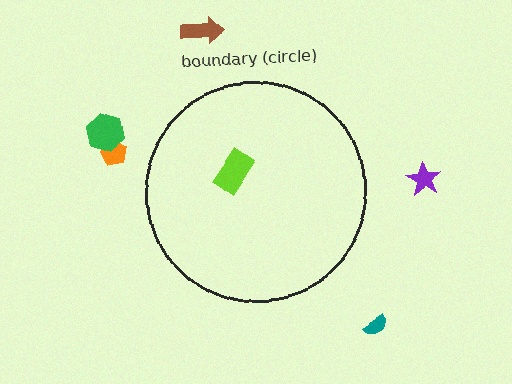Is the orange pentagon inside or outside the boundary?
Outside.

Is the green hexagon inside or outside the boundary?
Outside.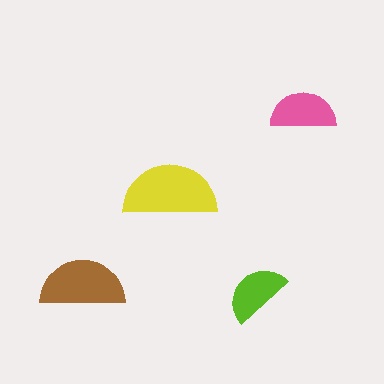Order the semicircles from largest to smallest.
the yellow one, the brown one, the pink one, the lime one.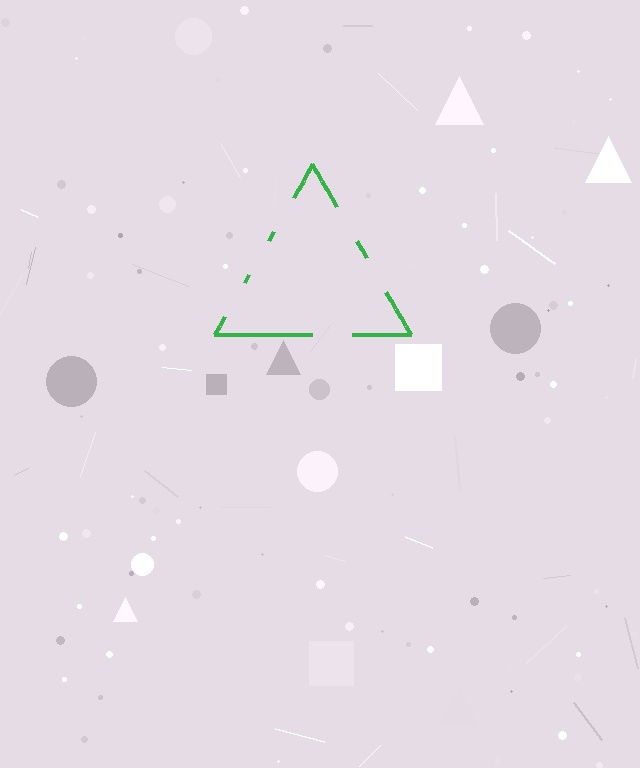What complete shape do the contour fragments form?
The contour fragments form a triangle.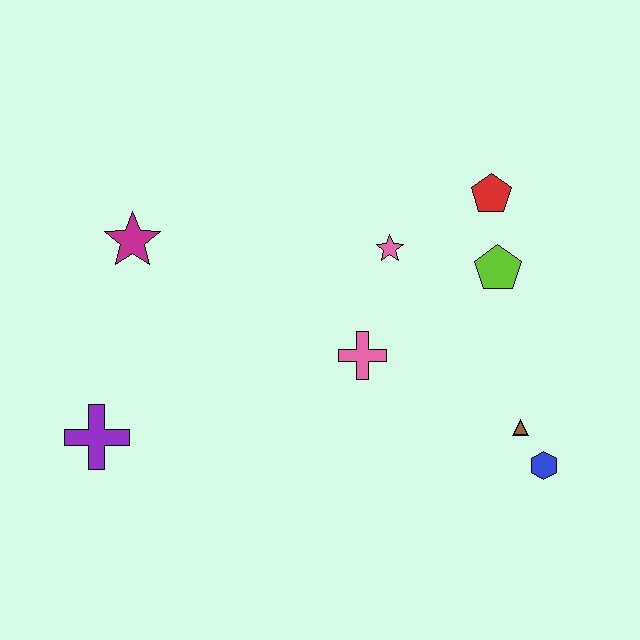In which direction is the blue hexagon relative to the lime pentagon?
The blue hexagon is below the lime pentagon.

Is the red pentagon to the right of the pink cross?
Yes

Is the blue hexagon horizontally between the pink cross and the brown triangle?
No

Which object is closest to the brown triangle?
The blue hexagon is closest to the brown triangle.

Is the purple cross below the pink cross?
Yes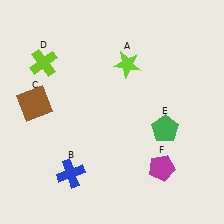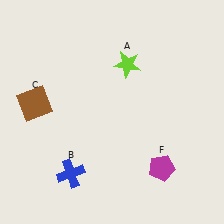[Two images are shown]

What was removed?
The green pentagon (E), the lime cross (D) were removed in Image 2.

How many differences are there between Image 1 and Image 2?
There are 2 differences between the two images.